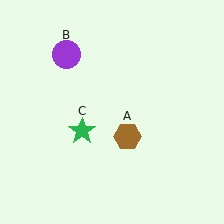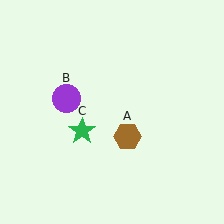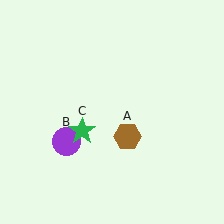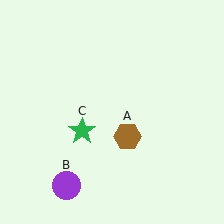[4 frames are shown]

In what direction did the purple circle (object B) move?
The purple circle (object B) moved down.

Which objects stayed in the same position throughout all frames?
Brown hexagon (object A) and green star (object C) remained stationary.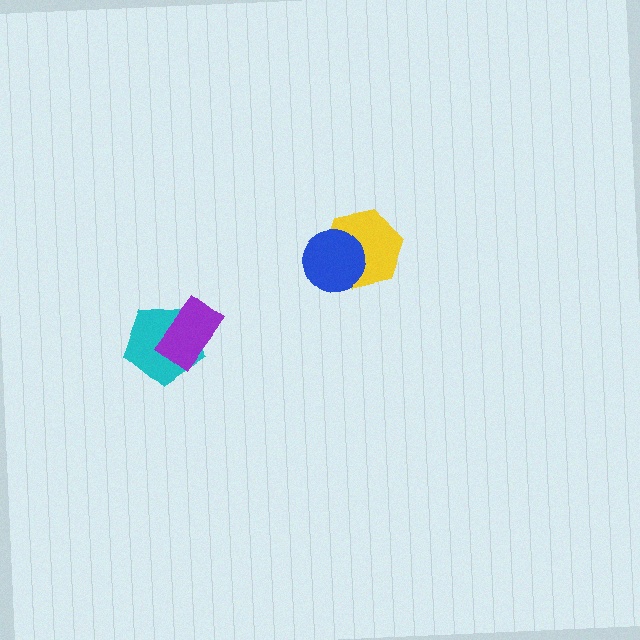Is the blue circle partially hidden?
No, no other shape covers it.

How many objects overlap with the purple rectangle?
1 object overlaps with the purple rectangle.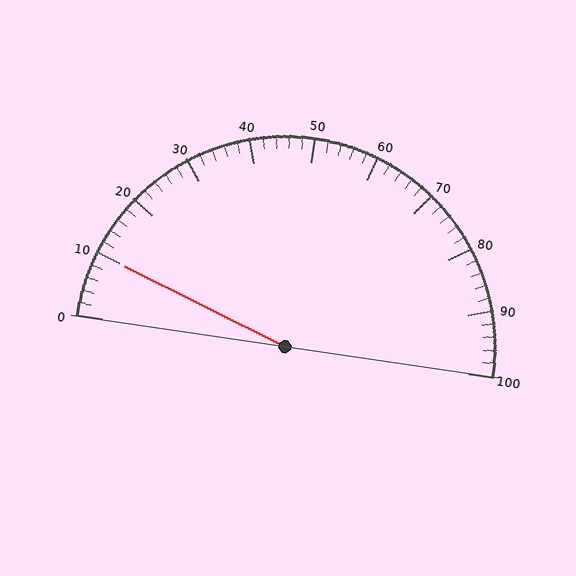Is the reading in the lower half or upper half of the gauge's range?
The reading is in the lower half of the range (0 to 100).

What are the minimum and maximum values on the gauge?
The gauge ranges from 0 to 100.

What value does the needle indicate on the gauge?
The needle indicates approximately 10.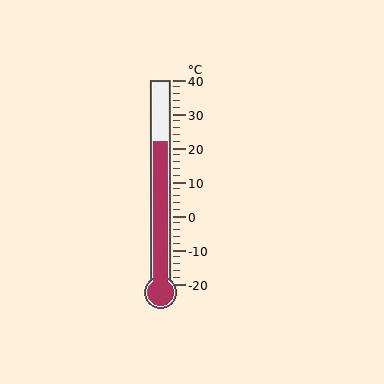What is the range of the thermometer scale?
The thermometer scale ranges from -20°C to 40°C.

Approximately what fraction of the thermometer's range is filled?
The thermometer is filled to approximately 70% of its range.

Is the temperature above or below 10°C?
The temperature is above 10°C.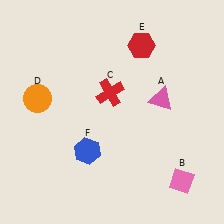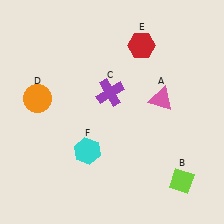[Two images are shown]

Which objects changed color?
B changed from pink to lime. C changed from red to purple. F changed from blue to cyan.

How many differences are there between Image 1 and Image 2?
There are 3 differences between the two images.